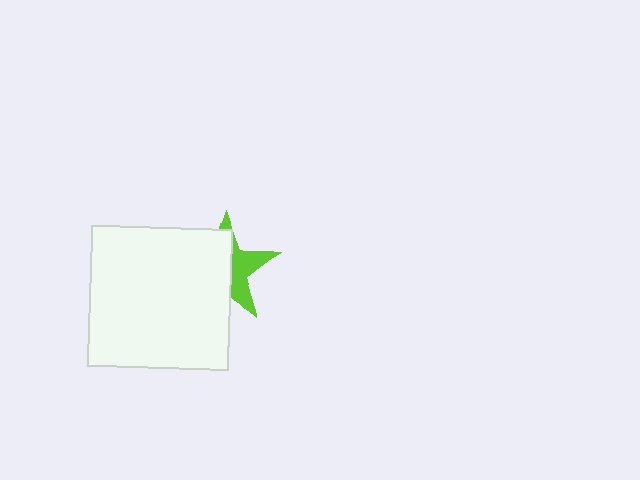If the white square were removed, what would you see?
You would see the complete lime star.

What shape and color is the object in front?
The object in front is a white square.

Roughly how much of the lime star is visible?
A small part of it is visible (roughly 38%).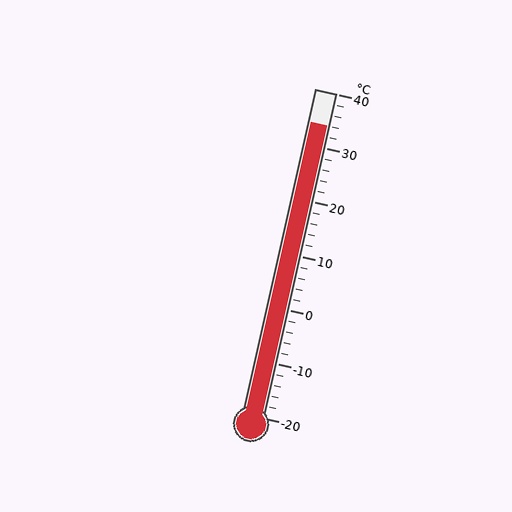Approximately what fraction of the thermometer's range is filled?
The thermometer is filled to approximately 90% of its range.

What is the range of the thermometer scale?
The thermometer scale ranges from -20°C to 40°C.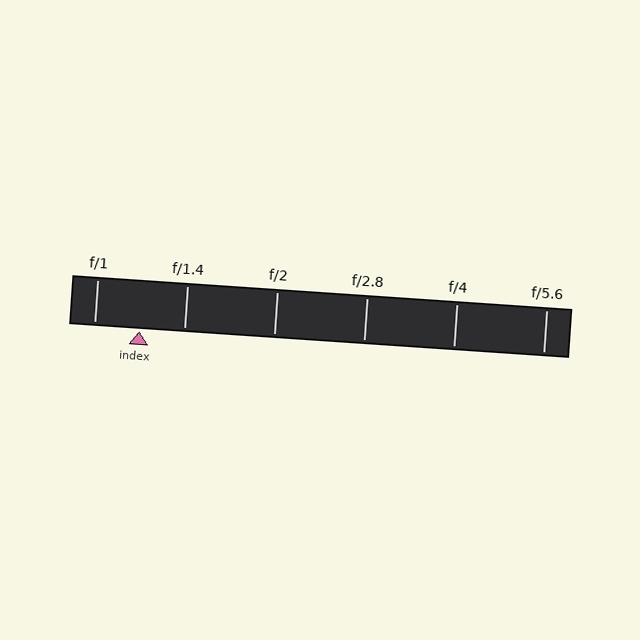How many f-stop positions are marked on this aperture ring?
There are 6 f-stop positions marked.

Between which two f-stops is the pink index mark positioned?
The index mark is between f/1 and f/1.4.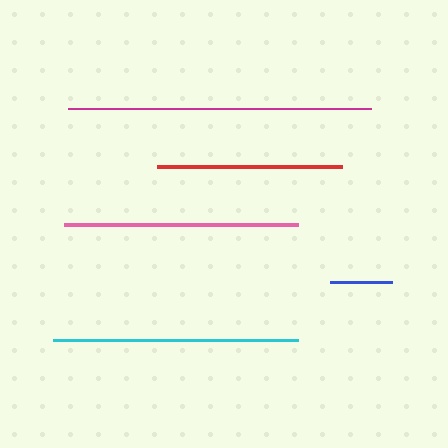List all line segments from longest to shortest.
From longest to shortest: magenta, cyan, pink, red, blue.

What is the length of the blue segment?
The blue segment is approximately 62 pixels long.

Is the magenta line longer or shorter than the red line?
The magenta line is longer than the red line.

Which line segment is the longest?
The magenta line is the longest at approximately 303 pixels.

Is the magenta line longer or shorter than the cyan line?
The magenta line is longer than the cyan line.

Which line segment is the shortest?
The blue line is the shortest at approximately 62 pixels.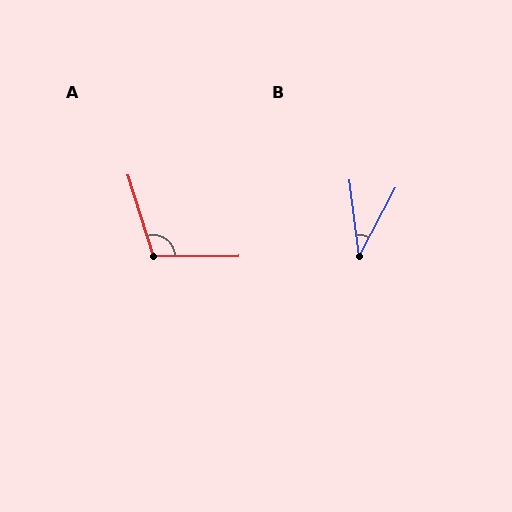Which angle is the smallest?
B, at approximately 35 degrees.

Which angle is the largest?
A, at approximately 107 degrees.